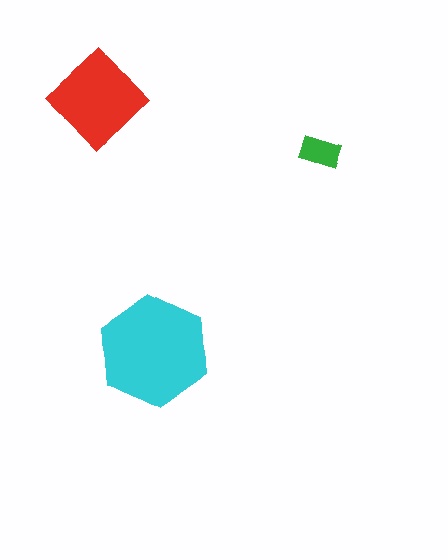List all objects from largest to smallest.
The cyan hexagon, the red diamond, the green rectangle.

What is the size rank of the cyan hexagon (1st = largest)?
1st.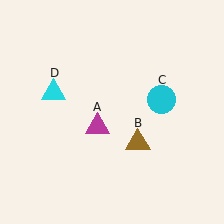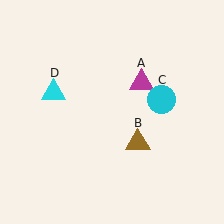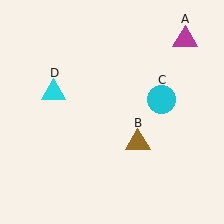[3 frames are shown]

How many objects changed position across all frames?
1 object changed position: magenta triangle (object A).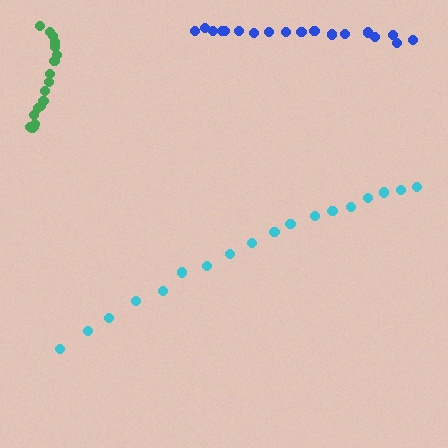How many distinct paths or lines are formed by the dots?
There are 3 distinct paths.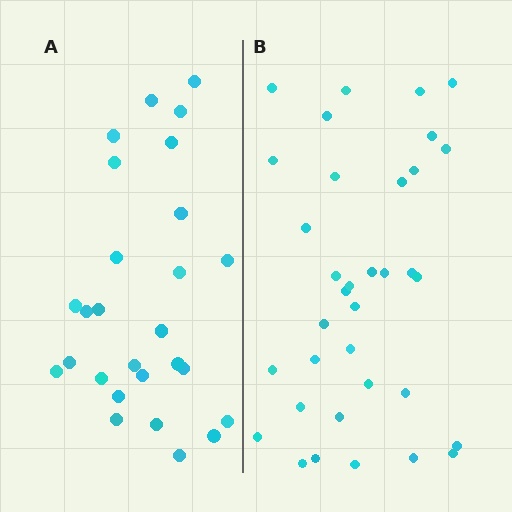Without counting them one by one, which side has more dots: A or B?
Region B (the right region) has more dots.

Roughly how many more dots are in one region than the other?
Region B has roughly 8 or so more dots than region A.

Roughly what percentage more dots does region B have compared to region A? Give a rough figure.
About 30% more.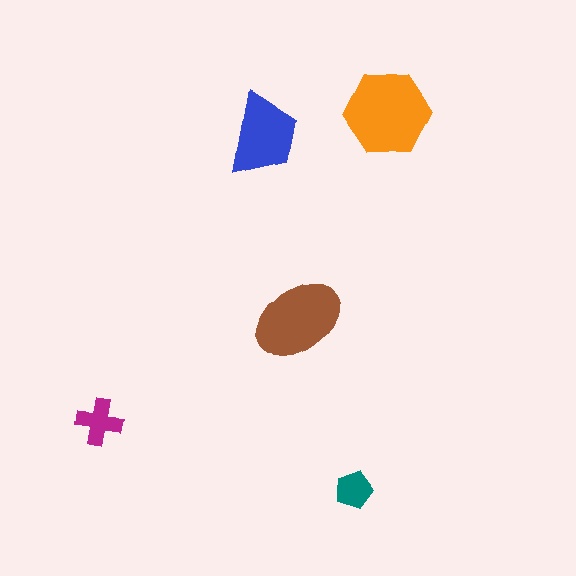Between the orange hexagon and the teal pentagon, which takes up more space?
The orange hexagon.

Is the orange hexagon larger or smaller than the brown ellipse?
Larger.